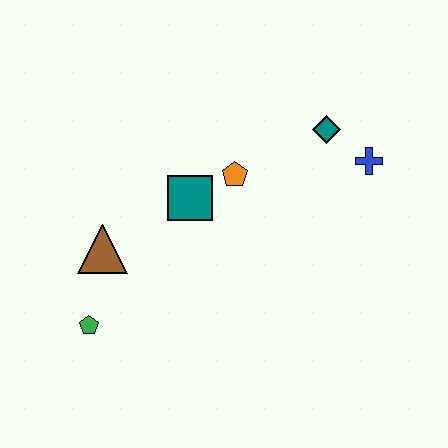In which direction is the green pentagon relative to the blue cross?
The green pentagon is to the left of the blue cross.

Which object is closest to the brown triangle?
The green pentagon is closest to the brown triangle.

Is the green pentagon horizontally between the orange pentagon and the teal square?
No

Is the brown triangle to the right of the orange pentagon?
No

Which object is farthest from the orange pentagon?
The green pentagon is farthest from the orange pentagon.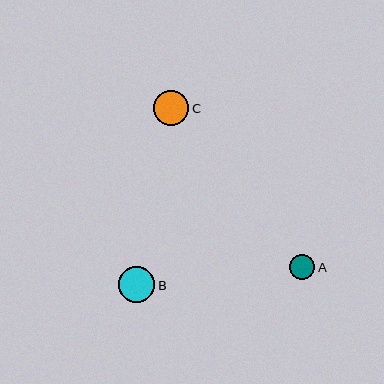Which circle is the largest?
Circle B is the largest with a size of approximately 36 pixels.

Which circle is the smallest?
Circle A is the smallest with a size of approximately 25 pixels.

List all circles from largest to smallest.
From largest to smallest: B, C, A.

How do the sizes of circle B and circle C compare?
Circle B and circle C are approximately the same size.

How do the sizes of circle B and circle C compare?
Circle B and circle C are approximately the same size.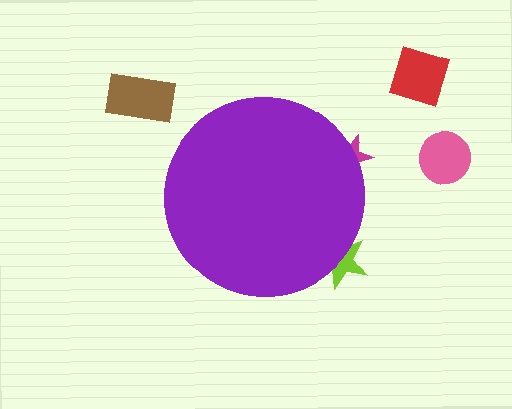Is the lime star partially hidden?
Yes, the lime star is partially hidden behind the purple circle.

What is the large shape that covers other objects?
A purple circle.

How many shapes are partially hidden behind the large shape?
2 shapes are partially hidden.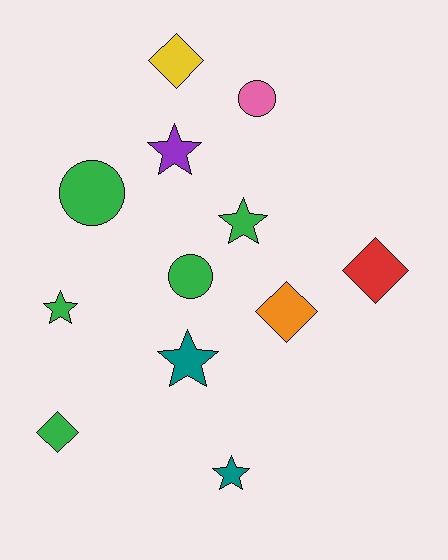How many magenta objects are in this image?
There are no magenta objects.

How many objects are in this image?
There are 12 objects.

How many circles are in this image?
There are 3 circles.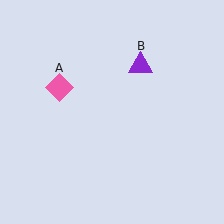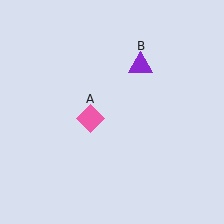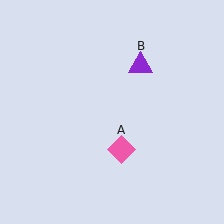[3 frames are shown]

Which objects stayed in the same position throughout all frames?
Purple triangle (object B) remained stationary.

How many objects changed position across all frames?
1 object changed position: pink diamond (object A).